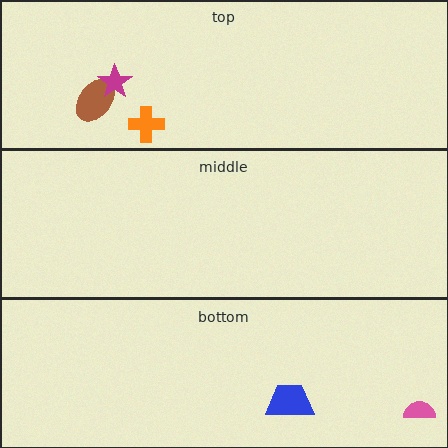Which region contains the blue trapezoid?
The bottom region.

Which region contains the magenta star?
The top region.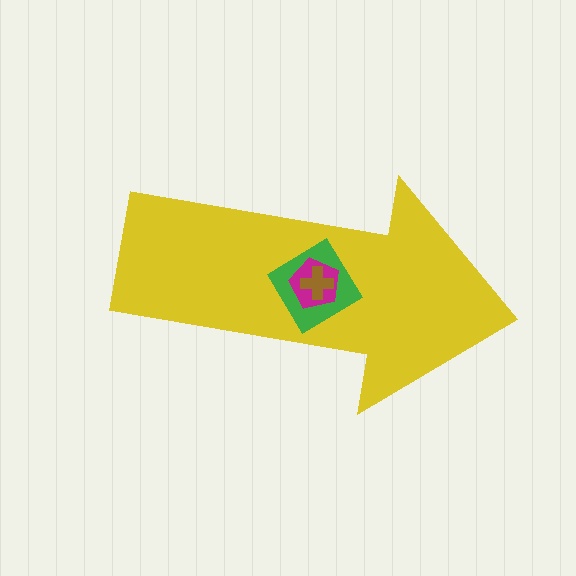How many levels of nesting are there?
4.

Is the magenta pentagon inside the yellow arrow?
Yes.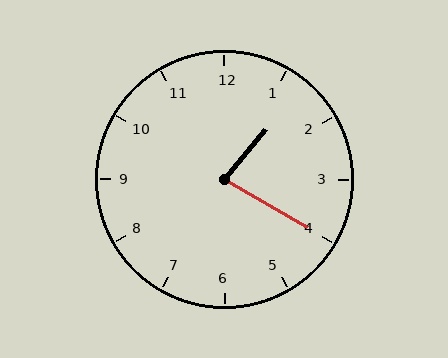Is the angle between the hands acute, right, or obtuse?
It is acute.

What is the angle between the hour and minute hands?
Approximately 80 degrees.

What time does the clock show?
1:20.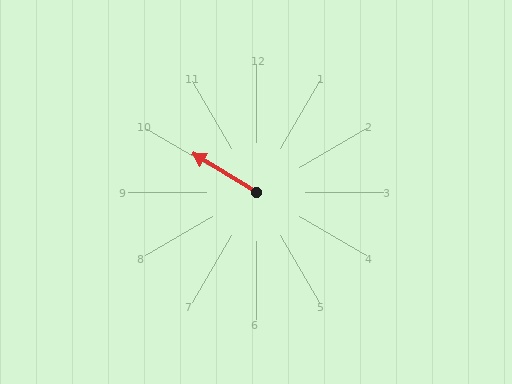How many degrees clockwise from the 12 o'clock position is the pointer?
Approximately 301 degrees.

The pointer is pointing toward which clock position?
Roughly 10 o'clock.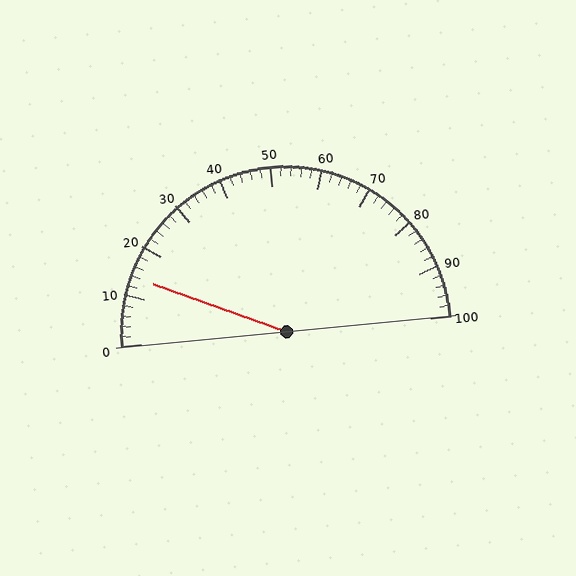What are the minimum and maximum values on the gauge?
The gauge ranges from 0 to 100.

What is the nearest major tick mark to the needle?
The nearest major tick mark is 10.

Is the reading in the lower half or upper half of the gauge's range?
The reading is in the lower half of the range (0 to 100).